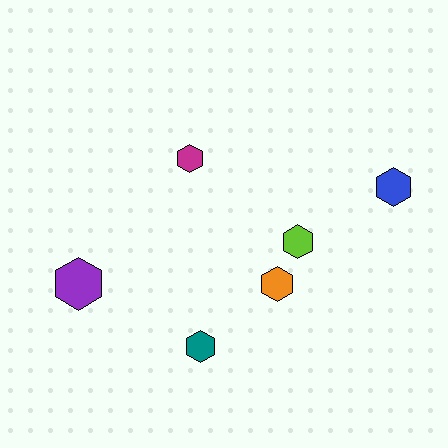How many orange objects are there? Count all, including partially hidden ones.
There is 1 orange object.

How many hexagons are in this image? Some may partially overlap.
There are 6 hexagons.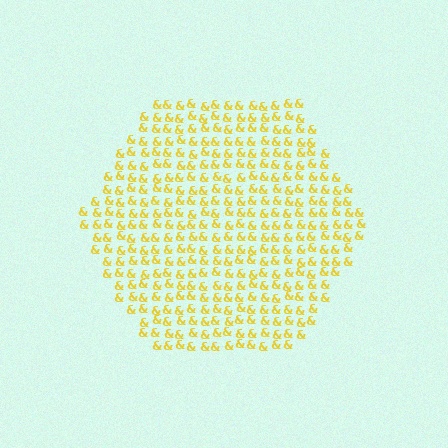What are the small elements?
The small elements are ampersands.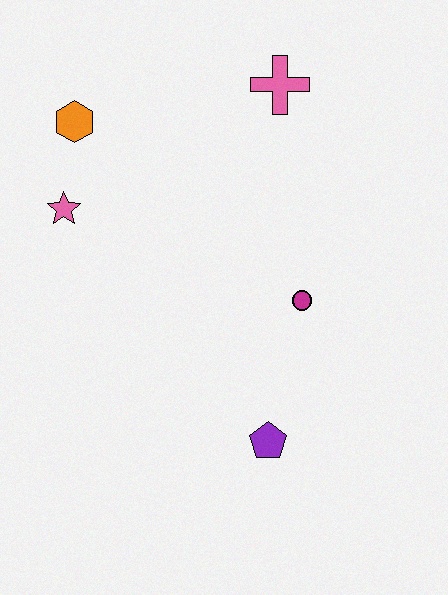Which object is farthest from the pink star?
The purple pentagon is farthest from the pink star.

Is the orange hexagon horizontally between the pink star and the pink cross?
Yes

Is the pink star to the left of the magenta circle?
Yes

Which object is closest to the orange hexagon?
The pink star is closest to the orange hexagon.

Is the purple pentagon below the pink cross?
Yes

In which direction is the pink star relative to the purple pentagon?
The pink star is above the purple pentagon.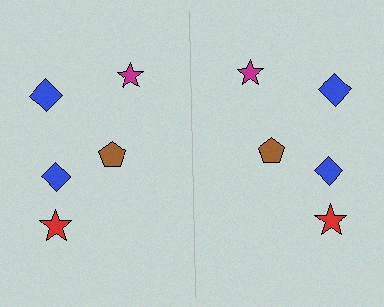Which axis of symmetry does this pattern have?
The pattern has a vertical axis of symmetry running through the center of the image.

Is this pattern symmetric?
Yes, this pattern has bilateral (reflection) symmetry.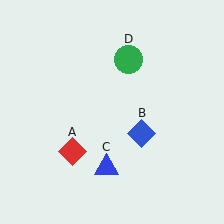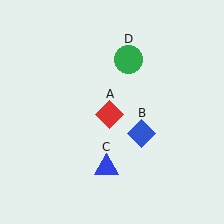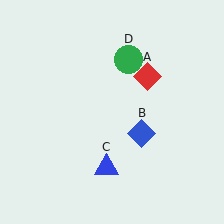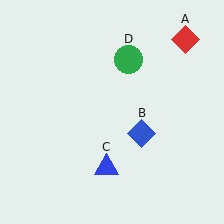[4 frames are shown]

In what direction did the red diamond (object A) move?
The red diamond (object A) moved up and to the right.